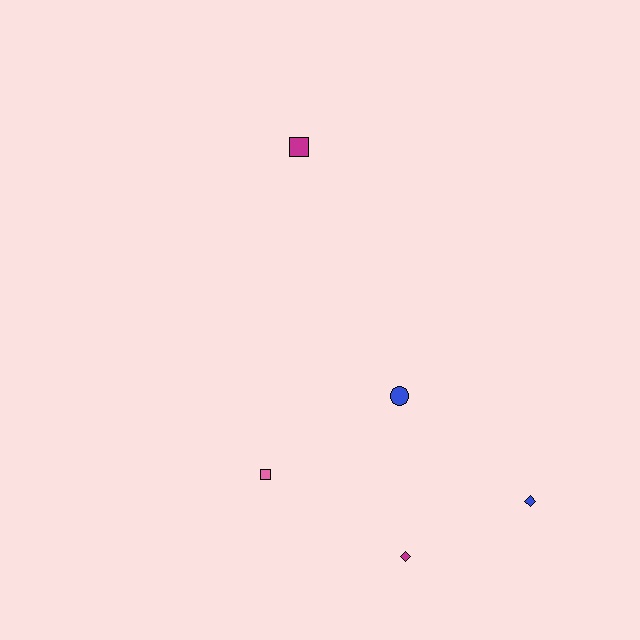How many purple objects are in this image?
There are no purple objects.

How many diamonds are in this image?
There are 2 diamonds.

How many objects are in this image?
There are 5 objects.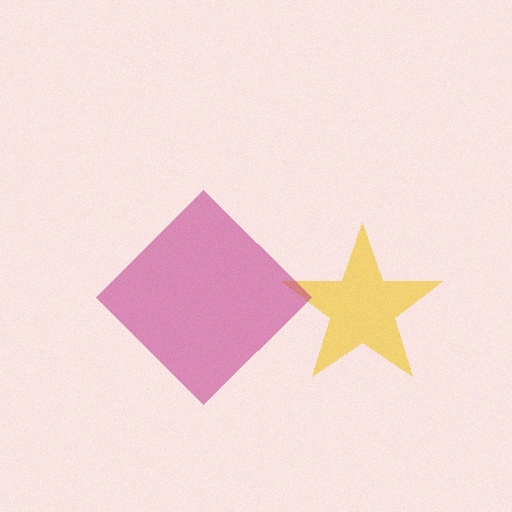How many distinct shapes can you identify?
There are 2 distinct shapes: a yellow star, a magenta diamond.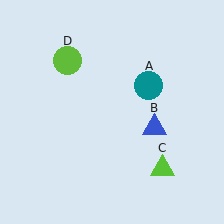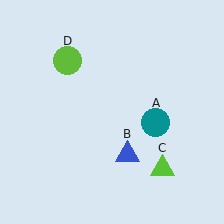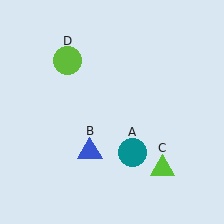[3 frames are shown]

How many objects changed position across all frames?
2 objects changed position: teal circle (object A), blue triangle (object B).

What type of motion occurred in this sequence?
The teal circle (object A), blue triangle (object B) rotated clockwise around the center of the scene.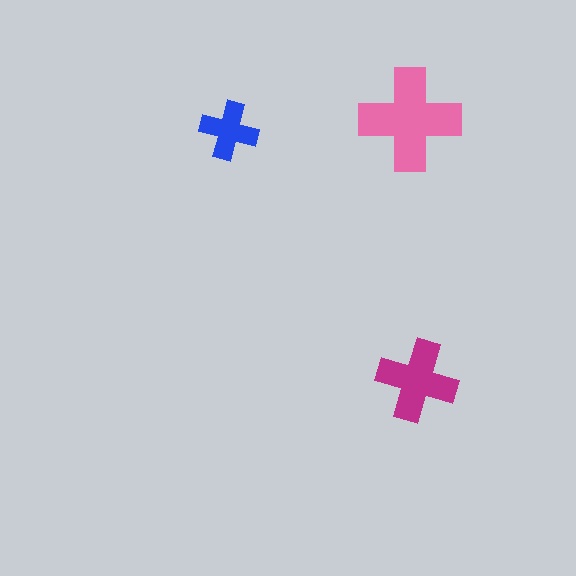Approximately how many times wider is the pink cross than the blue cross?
About 2 times wider.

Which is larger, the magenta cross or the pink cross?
The pink one.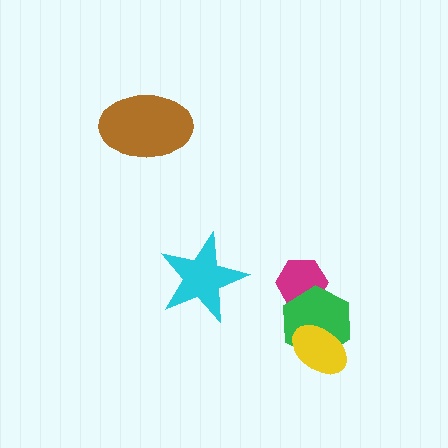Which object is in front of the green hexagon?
The yellow ellipse is in front of the green hexagon.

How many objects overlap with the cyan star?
0 objects overlap with the cyan star.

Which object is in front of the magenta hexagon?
The green hexagon is in front of the magenta hexagon.